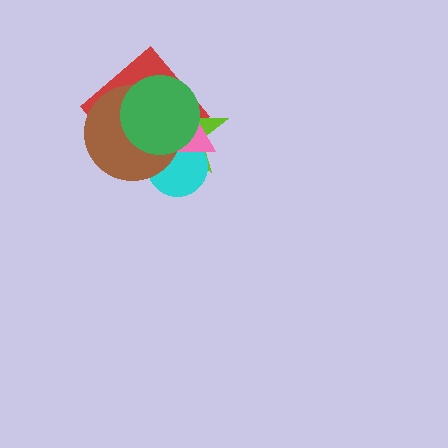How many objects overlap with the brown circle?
5 objects overlap with the brown circle.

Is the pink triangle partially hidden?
Yes, it is partially covered by another shape.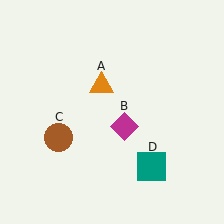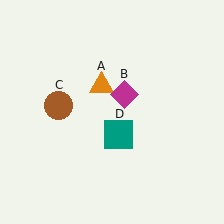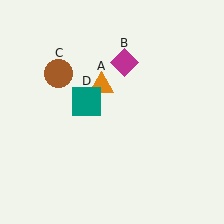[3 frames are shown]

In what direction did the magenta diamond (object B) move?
The magenta diamond (object B) moved up.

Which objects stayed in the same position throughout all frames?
Orange triangle (object A) remained stationary.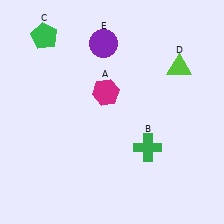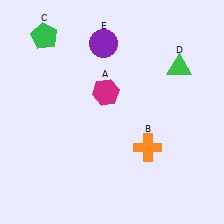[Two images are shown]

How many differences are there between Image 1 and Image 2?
There are 2 differences between the two images.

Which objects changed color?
B changed from green to orange. D changed from lime to green.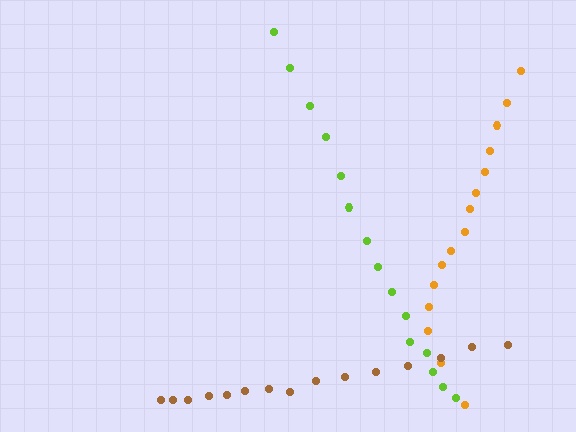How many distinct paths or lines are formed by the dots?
There are 3 distinct paths.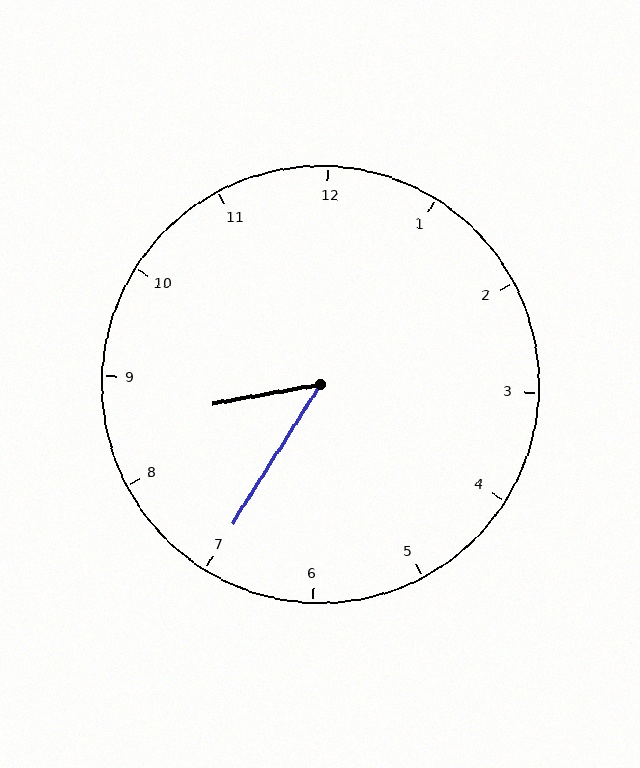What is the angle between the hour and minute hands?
Approximately 48 degrees.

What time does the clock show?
8:35.